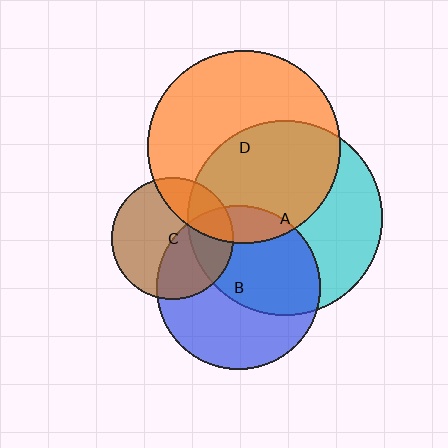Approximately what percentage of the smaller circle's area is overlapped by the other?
Approximately 25%.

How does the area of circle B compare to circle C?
Approximately 1.8 times.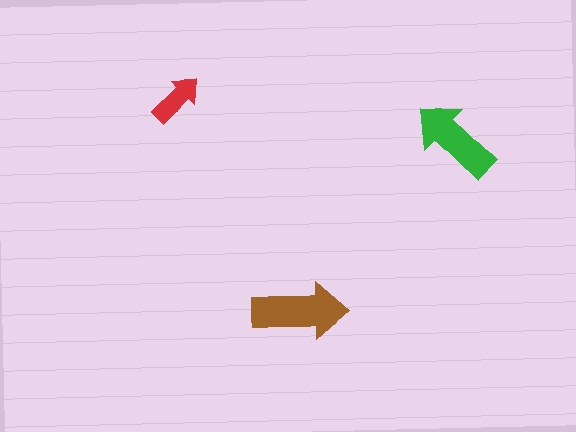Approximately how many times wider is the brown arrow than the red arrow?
About 2 times wider.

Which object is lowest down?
The brown arrow is bottommost.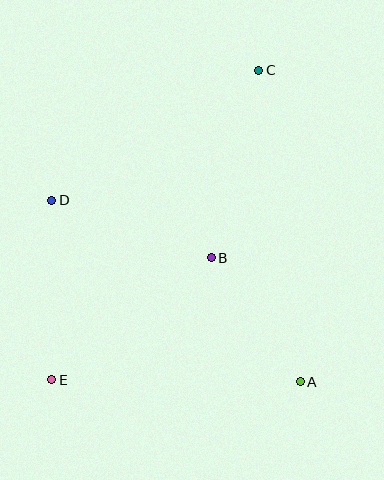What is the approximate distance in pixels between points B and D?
The distance between B and D is approximately 169 pixels.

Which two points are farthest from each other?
Points C and E are farthest from each other.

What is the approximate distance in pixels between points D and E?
The distance between D and E is approximately 180 pixels.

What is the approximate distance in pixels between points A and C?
The distance between A and C is approximately 314 pixels.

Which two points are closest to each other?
Points A and B are closest to each other.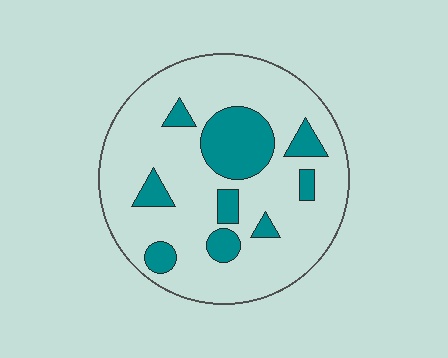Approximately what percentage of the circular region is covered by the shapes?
Approximately 20%.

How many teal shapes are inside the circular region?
9.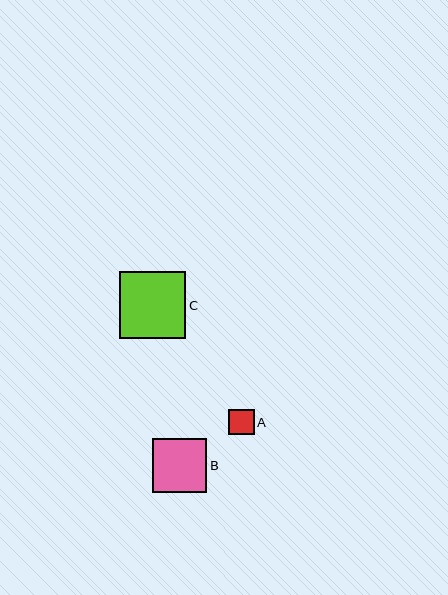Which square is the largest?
Square C is the largest with a size of approximately 67 pixels.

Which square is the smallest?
Square A is the smallest with a size of approximately 25 pixels.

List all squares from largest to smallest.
From largest to smallest: C, B, A.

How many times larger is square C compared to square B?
Square C is approximately 1.2 times the size of square B.